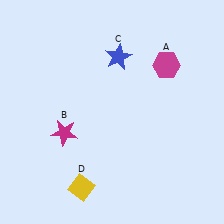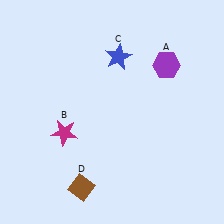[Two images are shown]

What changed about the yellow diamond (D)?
In Image 1, D is yellow. In Image 2, it changed to brown.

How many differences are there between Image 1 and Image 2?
There are 2 differences between the two images.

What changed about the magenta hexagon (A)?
In Image 1, A is magenta. In Image 2, it changed to purple.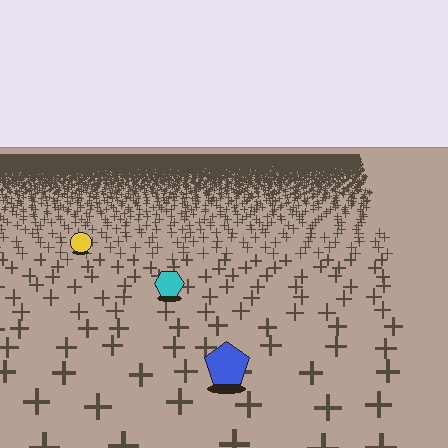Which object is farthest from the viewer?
The yellow circle is farthest from the viewer. It appears smaller and the ground texture around it is denser.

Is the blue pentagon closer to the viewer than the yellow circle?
Yes. The blue pentagon is closer — you can tell from the texture gradient: the ground texture is coarser near it.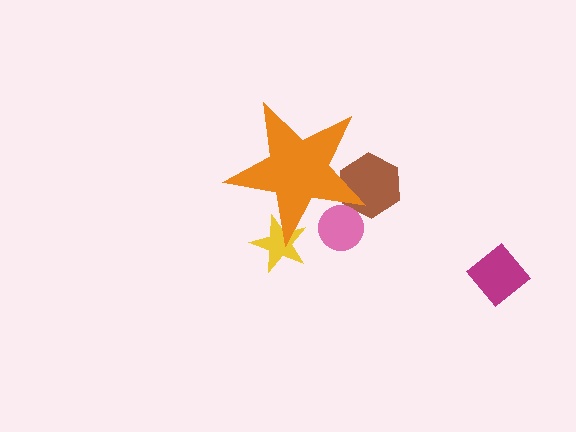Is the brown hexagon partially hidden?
Yes, the brown hexagon is partially hidden behind the orange star.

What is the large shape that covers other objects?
An orange star.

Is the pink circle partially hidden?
Yes, the pink circle is partially hidden behind the orange star.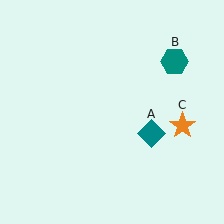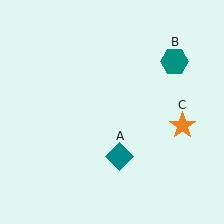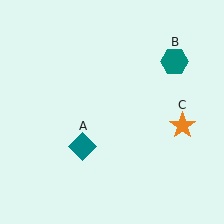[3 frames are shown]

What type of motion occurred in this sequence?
The teal diamond (object A) rotated clockwise around the center of the scene.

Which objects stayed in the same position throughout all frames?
Teal hexagon (object B) and orange star (object C) remained stationary.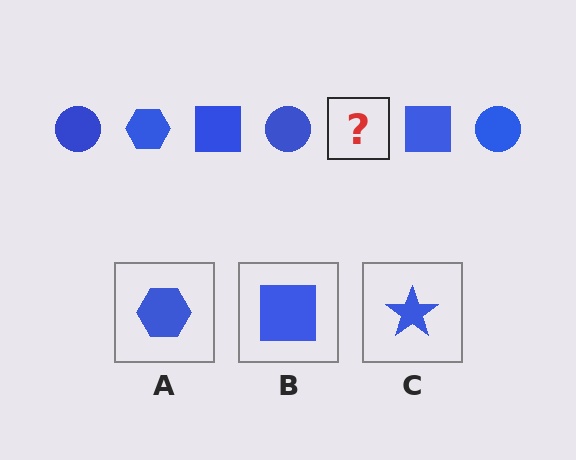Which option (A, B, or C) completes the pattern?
A.